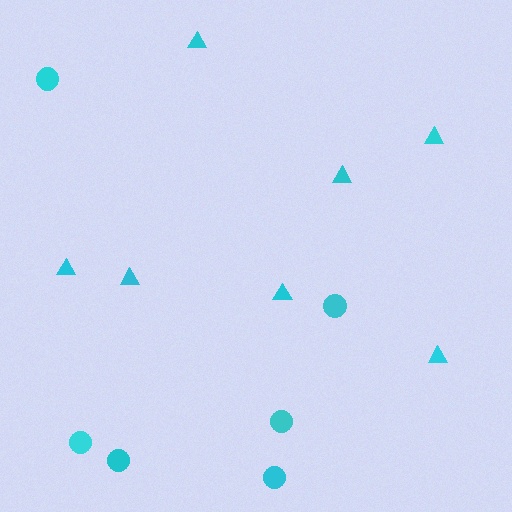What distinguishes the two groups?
There are 2 groups: one group of circles (6) and one group of triangles (7).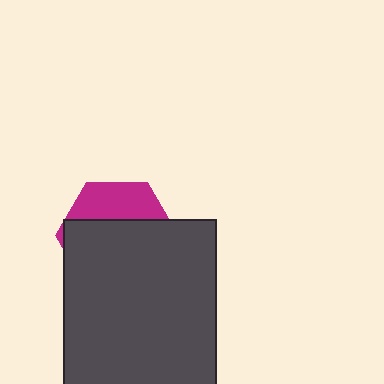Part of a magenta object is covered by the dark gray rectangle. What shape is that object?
It is a hexagon.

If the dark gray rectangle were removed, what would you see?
You would see the complete magenta hexagon.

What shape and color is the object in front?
The object in front is a dark gray rectangle.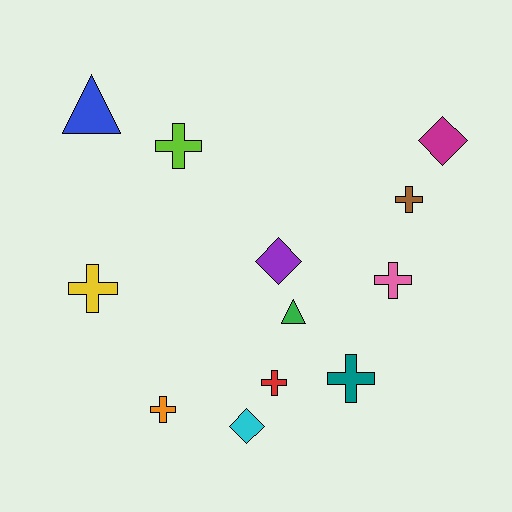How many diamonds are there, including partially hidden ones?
There are 3 diamonds.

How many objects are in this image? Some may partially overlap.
There are 12 objects.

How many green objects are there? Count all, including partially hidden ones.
There is 1 green object.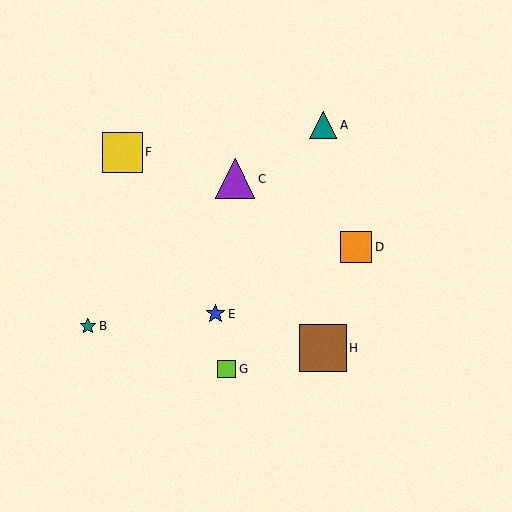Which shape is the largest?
The brown square (labeled H) is the largest.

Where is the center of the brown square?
The center of the brown square is at (323, 348).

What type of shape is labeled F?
Shape F is a yellow square.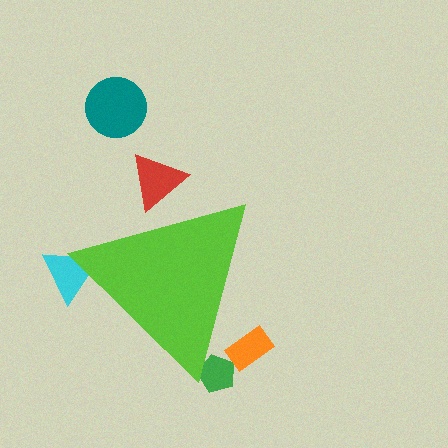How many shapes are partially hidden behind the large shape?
4 shapes are partially hidden.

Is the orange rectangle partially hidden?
Yes, the orange rectangle is partially hidden behind the lime triangle.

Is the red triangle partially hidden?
Yes, the red triangle is partially hidden behind the lime triangle.